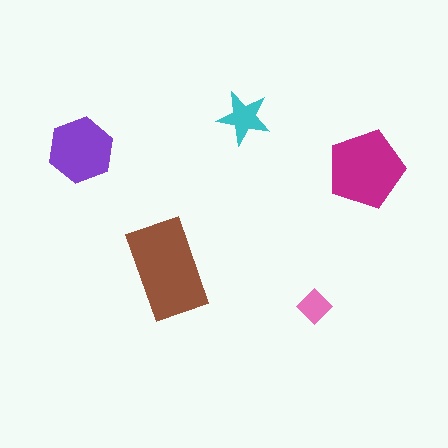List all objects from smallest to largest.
The pink diamond, the cyan star, the purple hexagon, the magenta pentagon, the brown rectangle.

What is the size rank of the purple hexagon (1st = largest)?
3rd.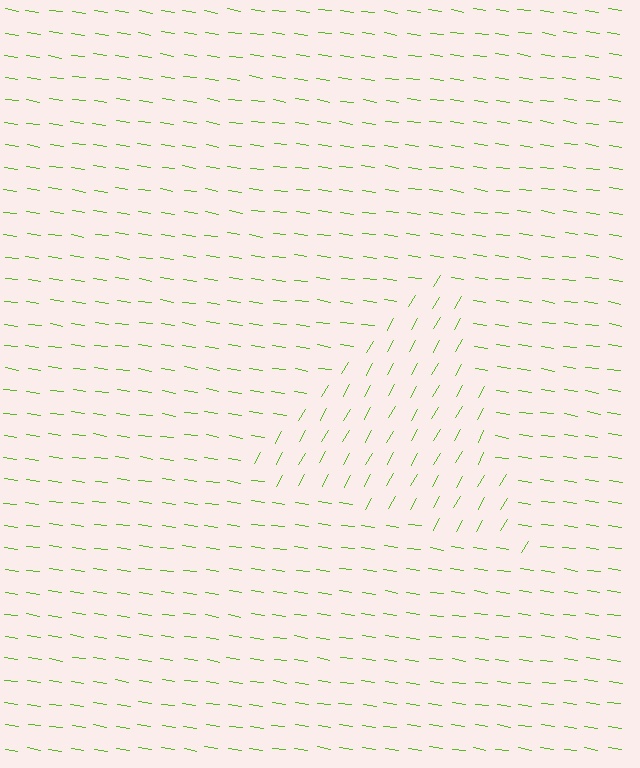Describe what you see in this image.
The image is filled with small lime line segments. A triangle region in the image has lines oriented differently from the surrounding lines, creating a visible texture boundary.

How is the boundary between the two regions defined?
The boundary is defined purely by a change in line orientation (approximately 68 degrees difference). All lines are the same color and thickness.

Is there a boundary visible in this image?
Yes, there is a texture boundary formed by a change in line orientation.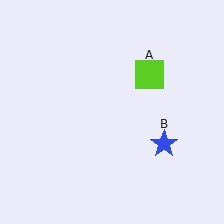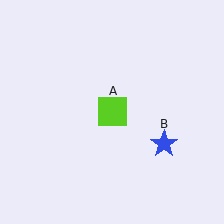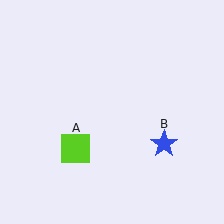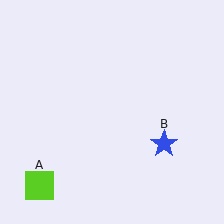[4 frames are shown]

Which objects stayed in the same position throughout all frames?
Blue star (object B) remained stationary.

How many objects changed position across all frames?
1 object changed position: lime square (object A).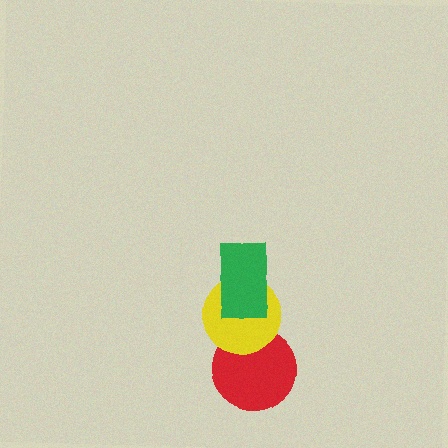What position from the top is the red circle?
The red circle is 3rd from the top.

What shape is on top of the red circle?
The yellow circle is on top of the red circle.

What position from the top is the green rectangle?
The green rectangle is 1st from the top.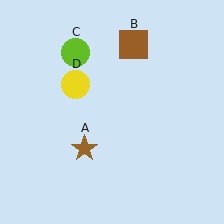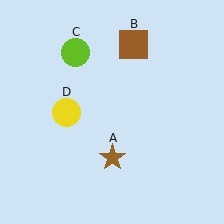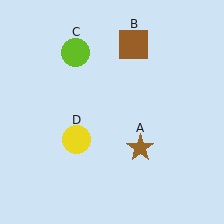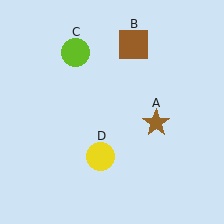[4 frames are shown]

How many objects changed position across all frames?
2 objects changed position: brown star (object A), yellow circle (object D).